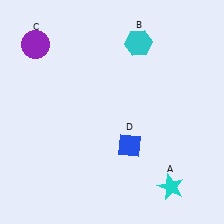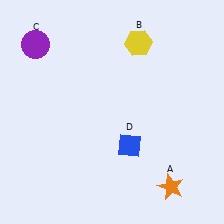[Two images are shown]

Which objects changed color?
A changed from cyan to orange. B changed from cyan to yellow.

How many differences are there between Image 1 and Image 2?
There are 2 differences between the two images.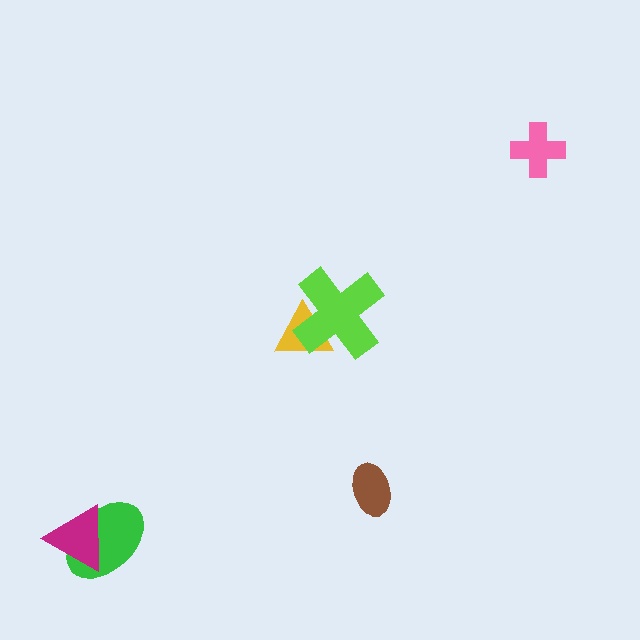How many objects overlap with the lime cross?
1 object overlaps with the lime cross.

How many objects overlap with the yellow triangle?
1 object overlaps with the yellow triangle.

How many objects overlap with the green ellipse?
1 object overlaps with the green ellipse.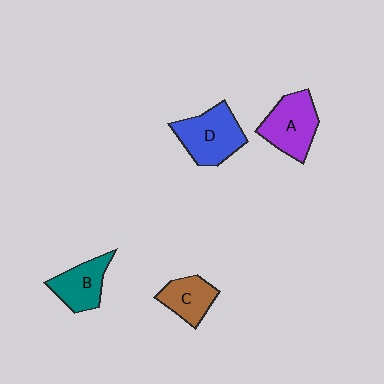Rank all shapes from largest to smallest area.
From largest to smallest: D (blue), A (purple), B (teal), C (brown).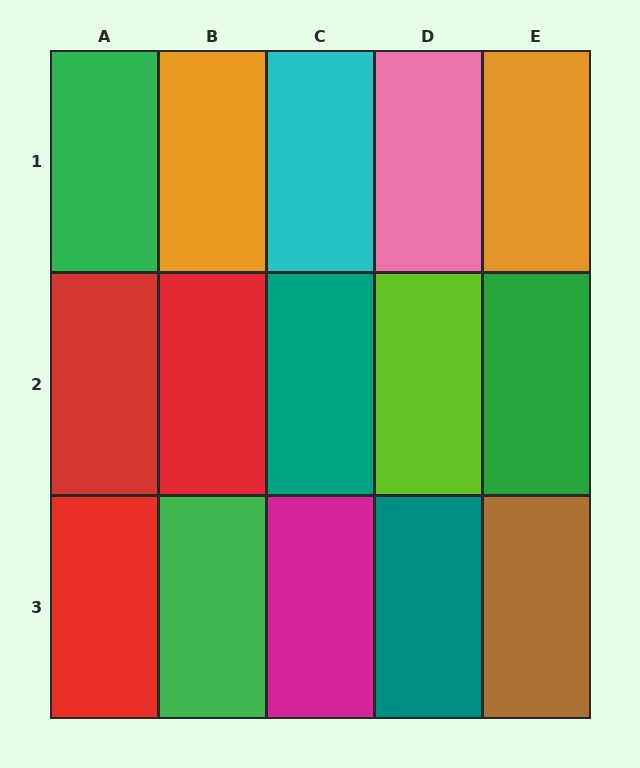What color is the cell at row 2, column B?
Red.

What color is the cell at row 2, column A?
Red.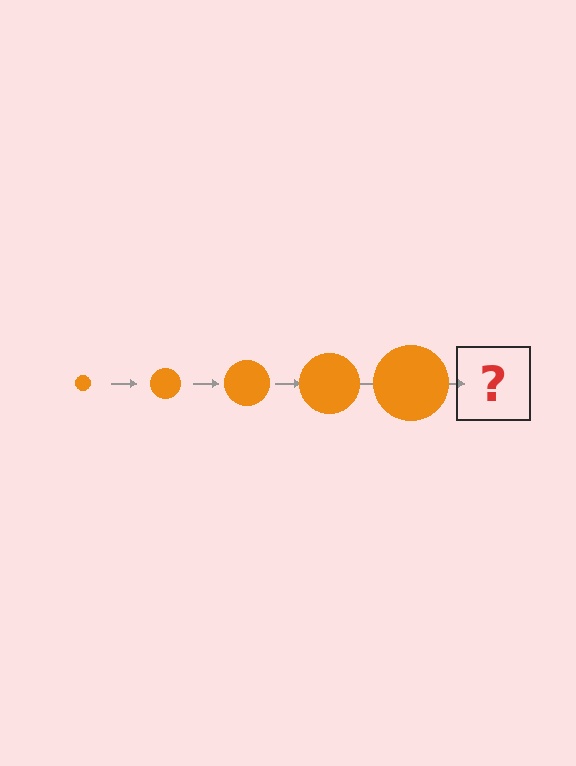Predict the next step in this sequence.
The next step is an orange circle, larger than the previous one.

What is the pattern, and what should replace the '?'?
The pattern is that the circle gets progressively larger each step. The '?' should be an orange circle, larger than the previous one.